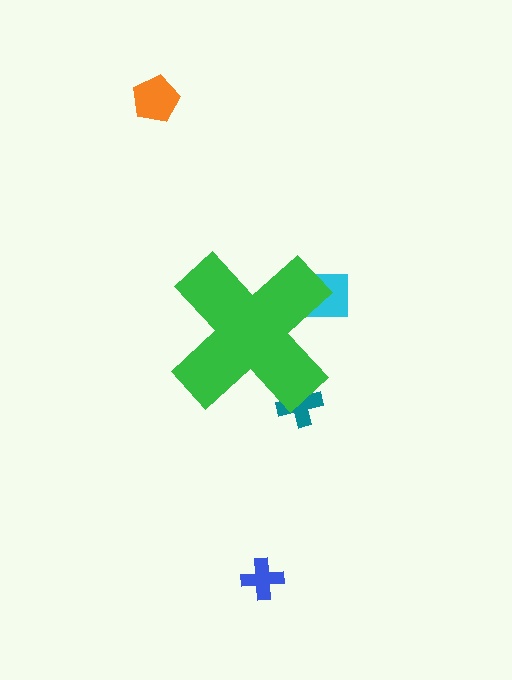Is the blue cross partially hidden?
No, the blue cross is fully visible.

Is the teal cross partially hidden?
Yes, the teal cross is partially hidden behind the green cross.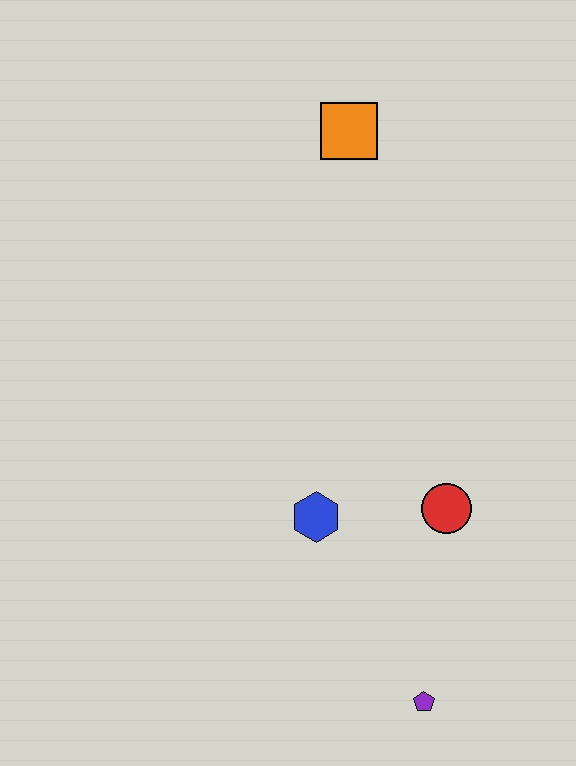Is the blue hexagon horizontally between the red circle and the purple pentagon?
No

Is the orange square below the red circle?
No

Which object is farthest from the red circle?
The orange square is farthest from the red circle.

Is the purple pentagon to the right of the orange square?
Yes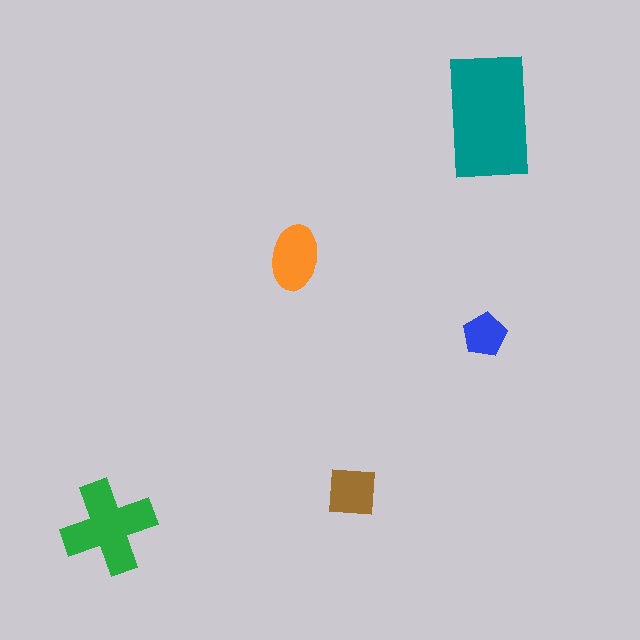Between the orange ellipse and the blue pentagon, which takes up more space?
The orange ellipse.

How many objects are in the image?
There are 5 objects in the image.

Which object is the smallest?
The blue pentagon.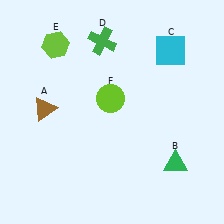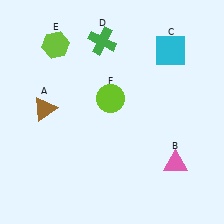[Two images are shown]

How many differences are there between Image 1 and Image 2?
There is 1 difference between the two images.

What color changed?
The triangle (B) changed from green in Image 1 to pink in Image 2.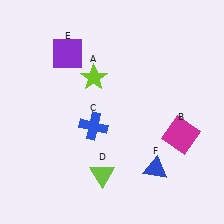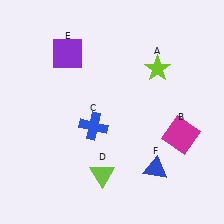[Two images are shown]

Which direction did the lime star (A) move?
The lime star (A) moved right.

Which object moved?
The lime star (A) moved right.